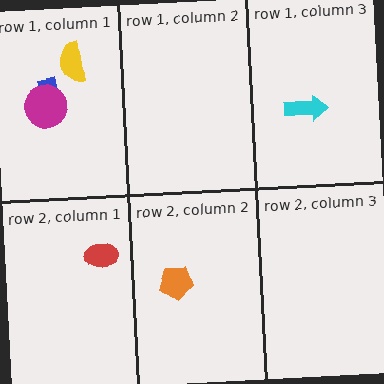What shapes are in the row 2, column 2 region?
The orange pentagon.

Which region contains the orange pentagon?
The row 2, column 2 region.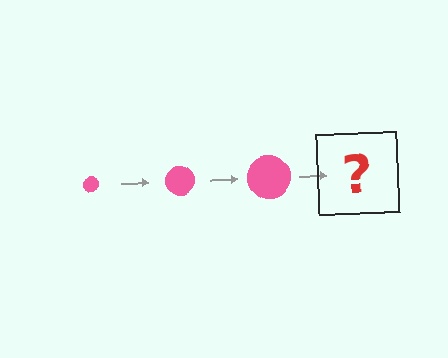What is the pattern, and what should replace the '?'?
The pattern is that the circle gets progressively larger each step. The '?' should be a pink circle, larger than the previous one.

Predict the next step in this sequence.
The next step is a pink circle, larger than the previous one.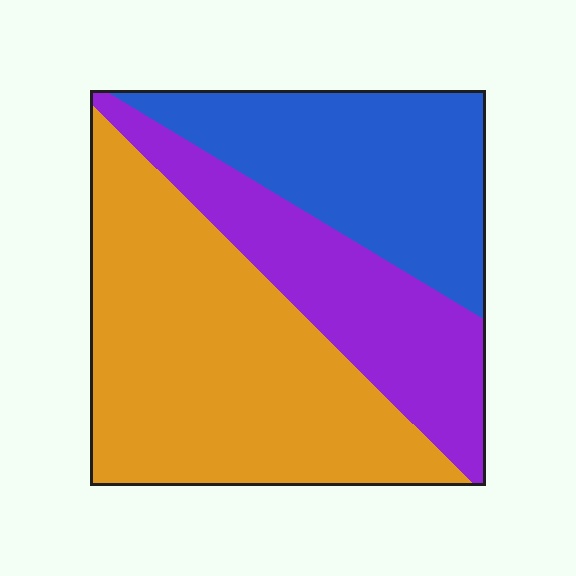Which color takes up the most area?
Orange, at roughly 45%.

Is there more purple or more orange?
Orange.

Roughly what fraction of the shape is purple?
Purple covers roughly 25% of the shape.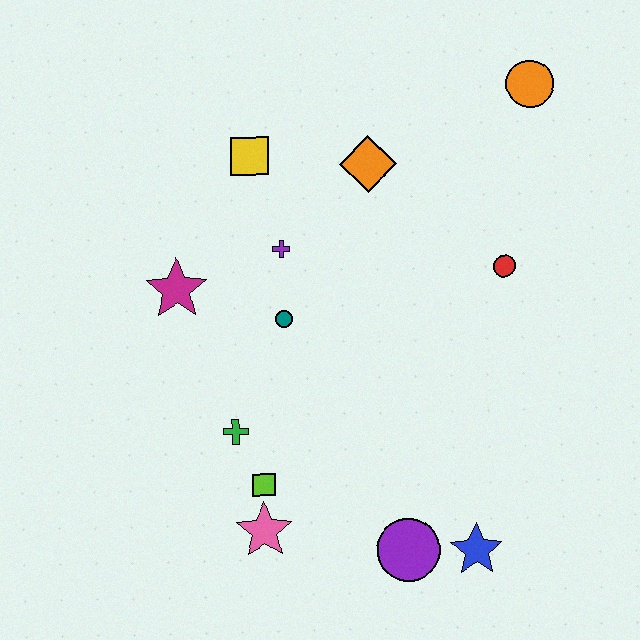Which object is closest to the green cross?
The lime square is closest to the green cross.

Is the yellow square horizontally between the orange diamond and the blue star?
No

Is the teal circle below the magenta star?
Yes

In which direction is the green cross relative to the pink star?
The green cross is above the pink star.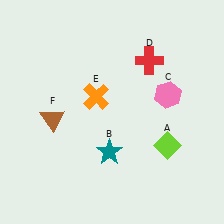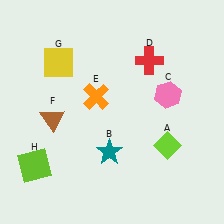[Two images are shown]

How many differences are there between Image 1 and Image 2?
There are 2 differences between the two images.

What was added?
A yellow square (G), a lime square (H) were added in Image 2.